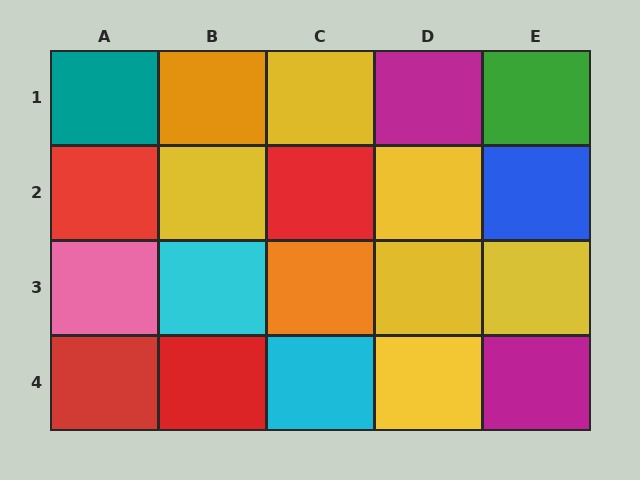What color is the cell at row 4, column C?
Cyan.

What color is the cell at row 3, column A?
Pink.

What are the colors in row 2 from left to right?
Red, yellow, red, yellow, blue.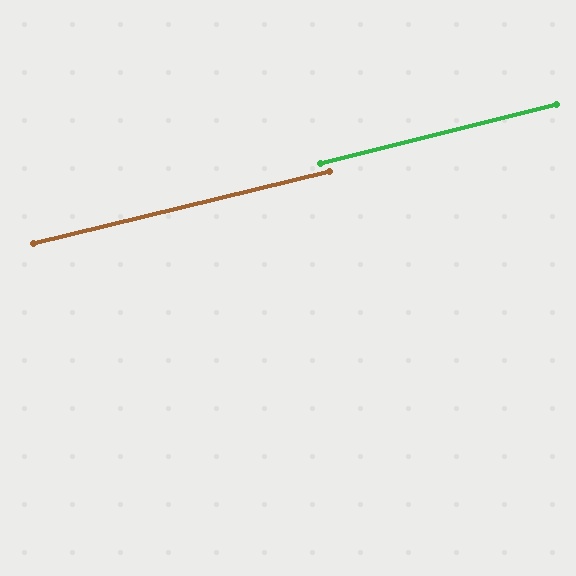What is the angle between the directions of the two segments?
Approximately 0 degrees.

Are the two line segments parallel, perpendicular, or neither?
Parallel — their directions differ by only 0.5°.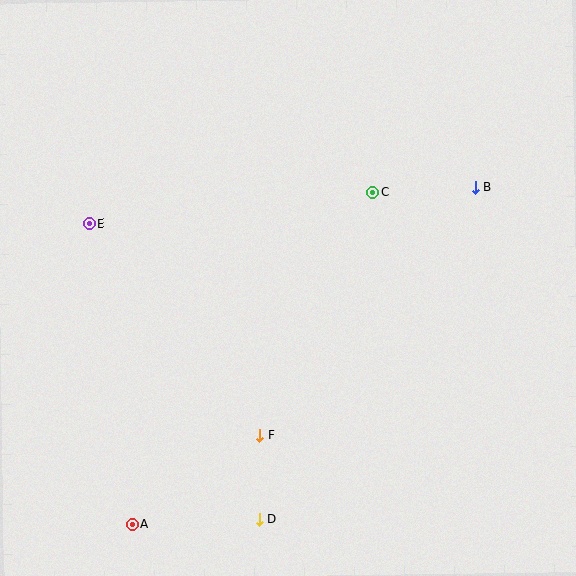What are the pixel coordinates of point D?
Point D is at (259, 520).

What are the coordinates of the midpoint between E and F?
The midpoint between E and F is at (175, 330).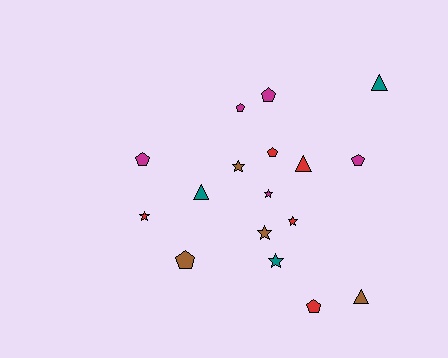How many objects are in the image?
There are 17 objects.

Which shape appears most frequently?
Pentagon, with 7 objects.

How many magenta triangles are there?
There are no magenta triangles.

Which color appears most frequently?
Magenta, with 5 objects.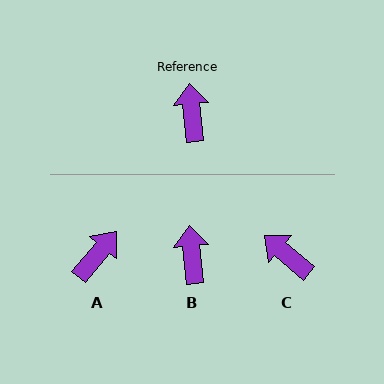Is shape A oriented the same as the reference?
No, it is off by about 45 degrees.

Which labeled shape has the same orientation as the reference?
B.